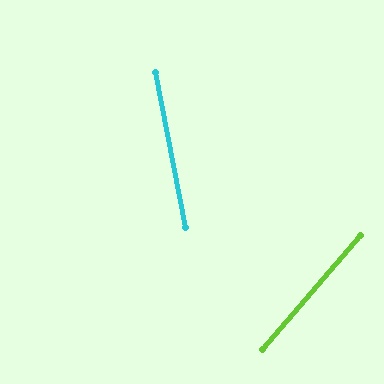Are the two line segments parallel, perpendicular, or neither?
Neither parallel nor perpendicular — they differ by about 52°.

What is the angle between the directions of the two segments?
Approximately 52 degrees.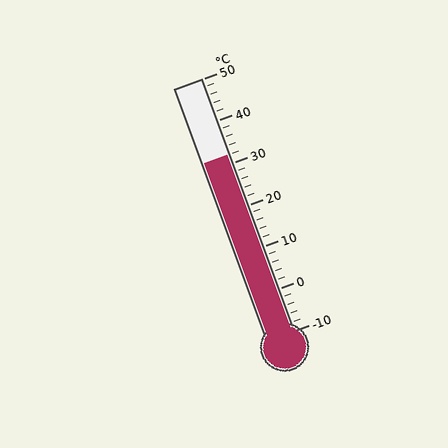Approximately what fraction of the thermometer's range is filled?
The thermometer is filled to approximately 70% of its range.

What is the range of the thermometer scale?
The thermometer scale ranges from -10°C to 50°C.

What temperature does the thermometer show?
The thermometer shows approximately 32°C.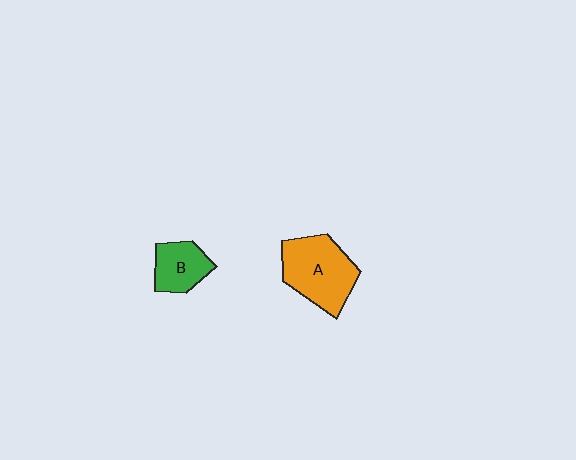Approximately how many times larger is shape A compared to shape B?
Approximately 1.8 times.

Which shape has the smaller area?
Shape B (green).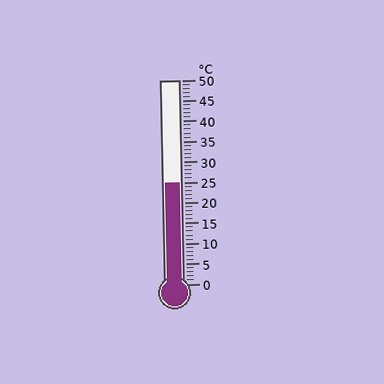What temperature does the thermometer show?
The thermometer shows approximately 25°C.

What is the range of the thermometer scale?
The thermometer scale ranges from 0°C to 50°C.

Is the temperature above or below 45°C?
The temperature is below 45°C.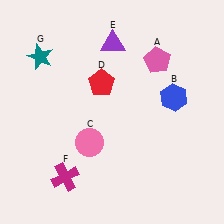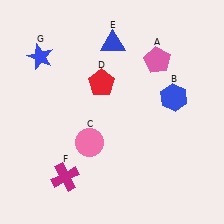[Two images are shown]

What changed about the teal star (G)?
In Image 1, G is teal. In Image 2, it changed to blue.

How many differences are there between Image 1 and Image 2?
There are 2 differences between the two images.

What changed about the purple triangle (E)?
In Image 1, E is purple. In Image 2, it changed to blue.